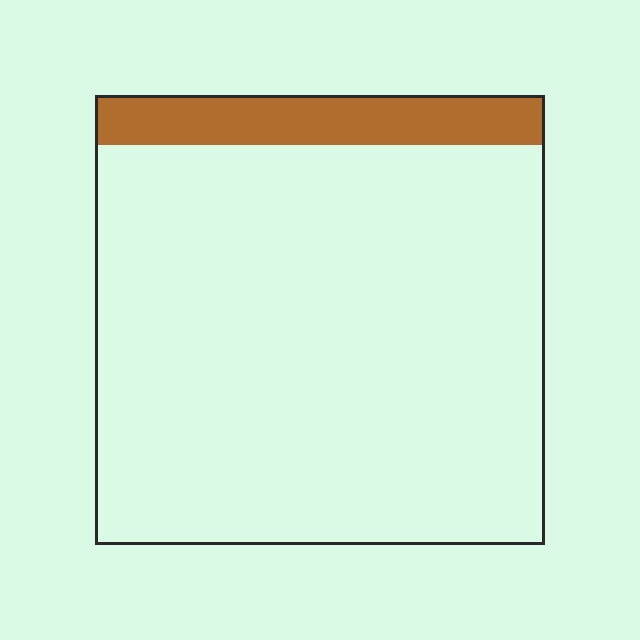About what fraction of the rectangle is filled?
About one tenth (1/10).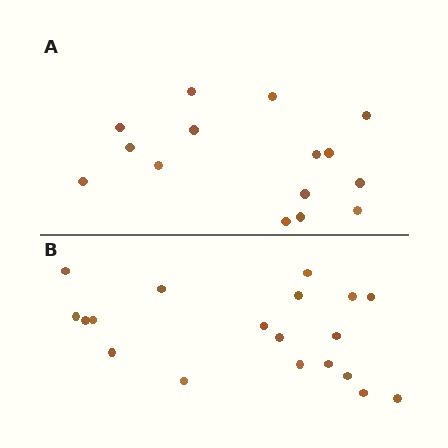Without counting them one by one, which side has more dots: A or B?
Region B (the bottom region) has more dots.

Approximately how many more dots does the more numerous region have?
Region B has about 4 more dots than region A.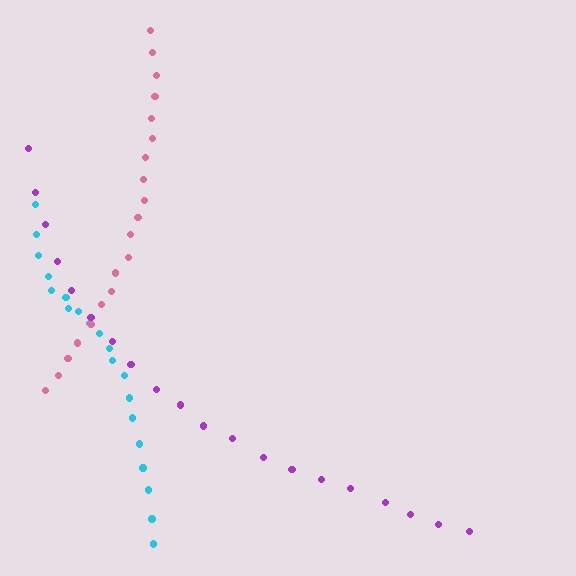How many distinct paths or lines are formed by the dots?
There are 3 distinct paths.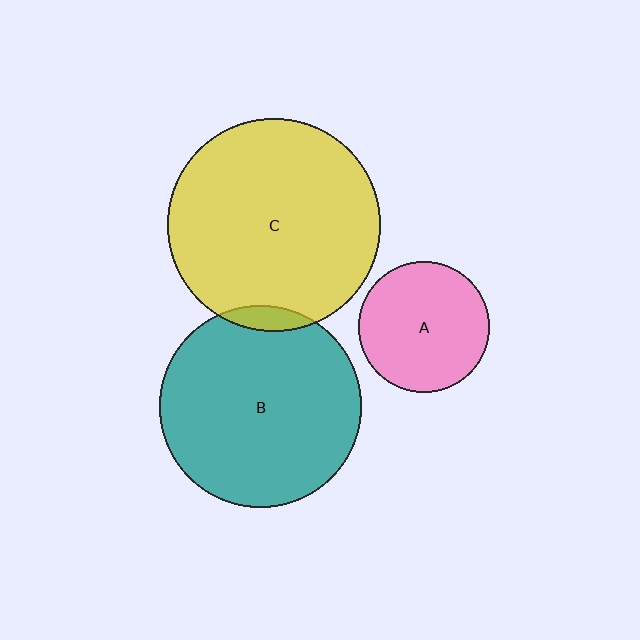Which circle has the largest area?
Circle C (yellow).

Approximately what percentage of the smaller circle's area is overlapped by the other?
Approximately 5%.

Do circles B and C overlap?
Yes.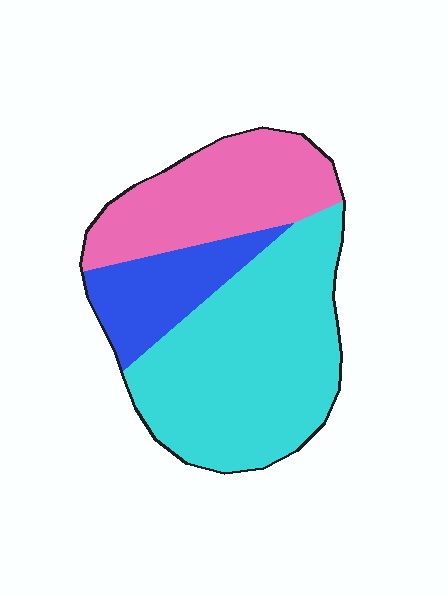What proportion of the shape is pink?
Pink takes up about one third (1/3) of the shape.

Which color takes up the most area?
Cyan, at roughly 55%.